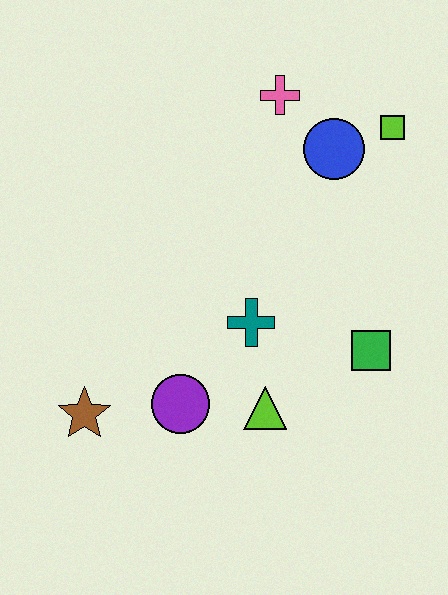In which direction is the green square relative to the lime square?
The green square is below the lime square.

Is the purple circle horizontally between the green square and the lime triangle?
No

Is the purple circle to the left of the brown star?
No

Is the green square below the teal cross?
Yes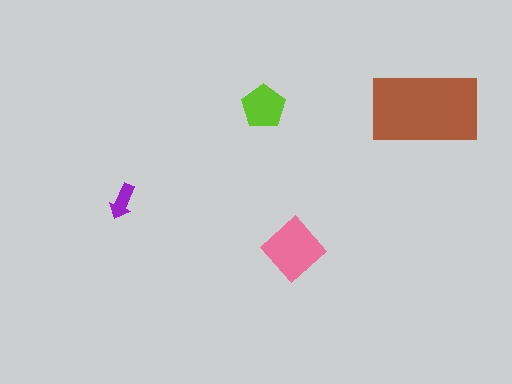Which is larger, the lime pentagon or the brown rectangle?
The brown rectangle.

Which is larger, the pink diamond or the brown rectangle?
The brown rectangle.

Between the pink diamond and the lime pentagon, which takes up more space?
The pink diamond.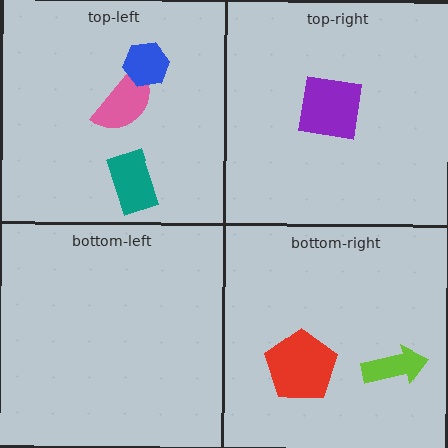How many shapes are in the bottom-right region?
2.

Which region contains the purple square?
The top-right region.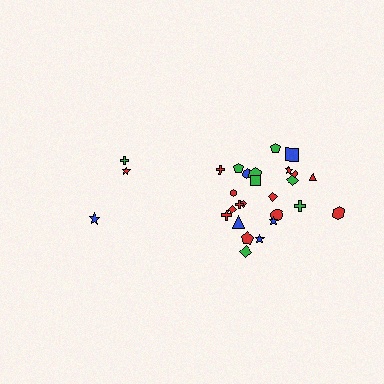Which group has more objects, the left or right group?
The right group.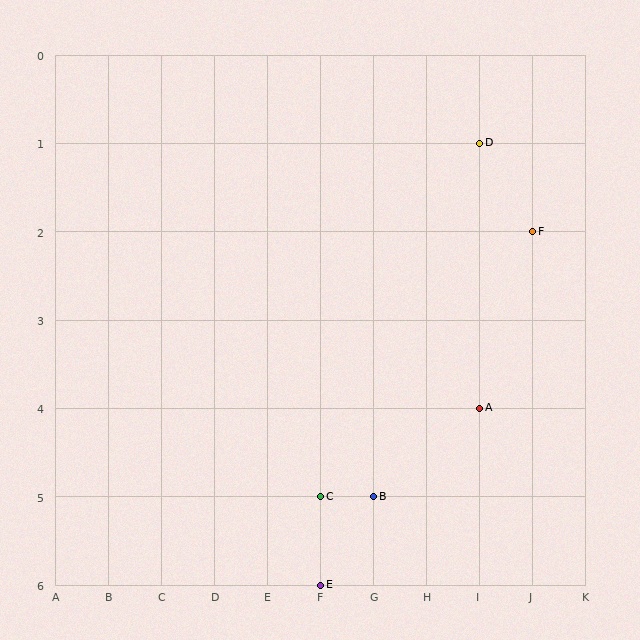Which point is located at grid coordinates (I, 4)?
Point A is at (I, 4).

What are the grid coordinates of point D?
Point D is at grid coordinates (I, 1).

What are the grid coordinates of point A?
Point A is at grid coordinates (I, 4).